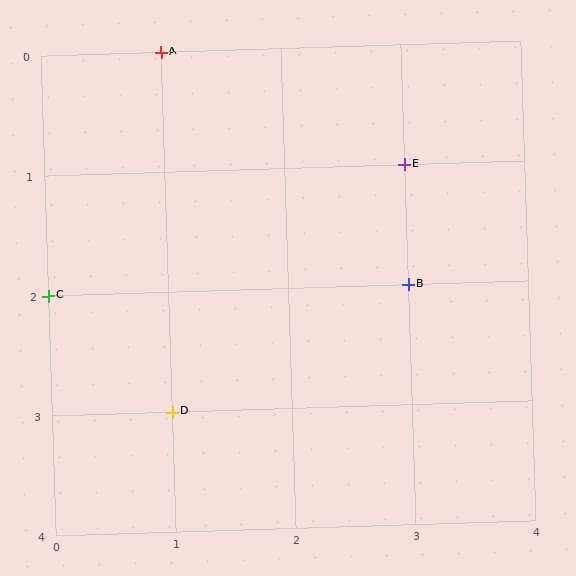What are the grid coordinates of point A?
Point A is at grid coordinates (1, 0).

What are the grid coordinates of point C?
Point C is at grid coordinates (0, 2).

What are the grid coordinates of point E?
Point E is at grid coordinates (3, 1).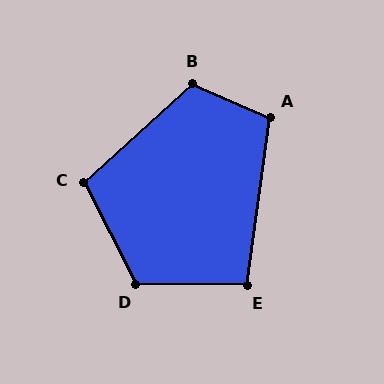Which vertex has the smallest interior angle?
E, at approximately 98 degrees.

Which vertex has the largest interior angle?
D, at approximately 117 degrees.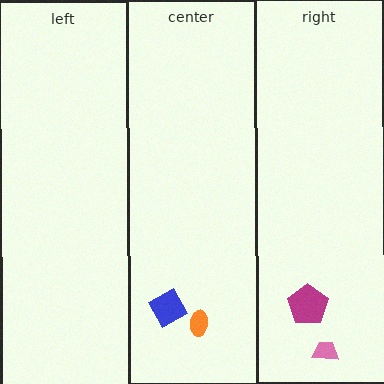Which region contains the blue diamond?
The center region.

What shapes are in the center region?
The orange ellipse, the blue diamond.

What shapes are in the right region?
The pink trapezoid, the magenta pentagon.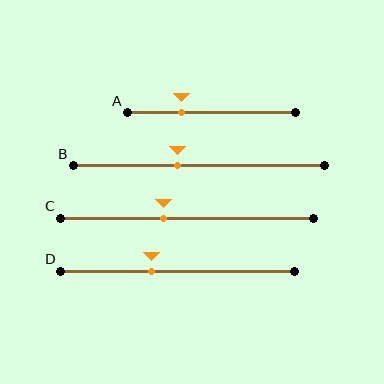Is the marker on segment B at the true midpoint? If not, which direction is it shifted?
No, the marker on segment B is shifted to the left by about 8% of the segment length.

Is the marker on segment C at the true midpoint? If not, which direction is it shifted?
No, the marker on segment C is shifted to the left by about 9% of the segment length.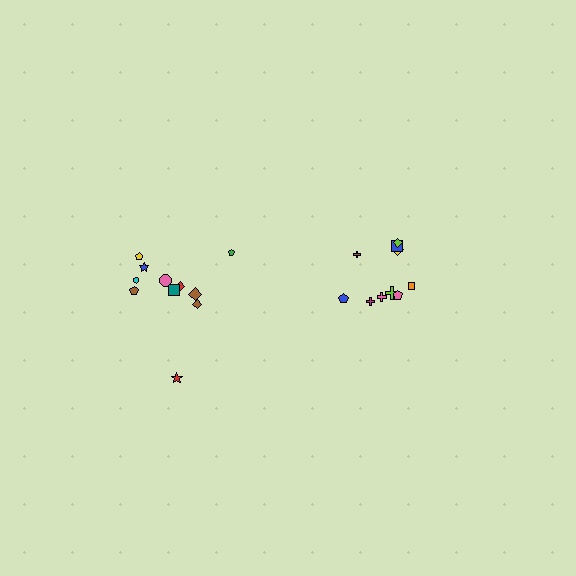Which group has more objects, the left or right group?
The left group.